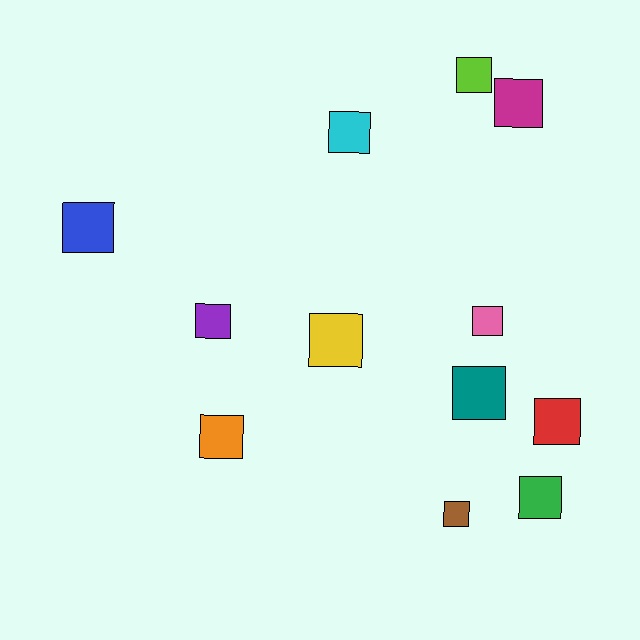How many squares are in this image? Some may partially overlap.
There are 12 squares.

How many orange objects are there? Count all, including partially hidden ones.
There is 1 orange object.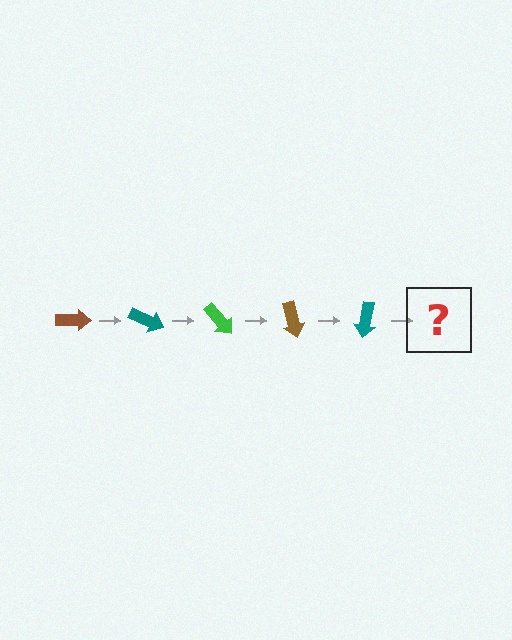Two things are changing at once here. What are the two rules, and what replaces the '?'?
The two rules are that it rotates 25 degrees each step and the color cycles through brown, teal, and green. The '?' should be a green arrow, rotated 125 degrees from the start.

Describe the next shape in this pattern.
It should be a green arrow, rotated 125 degrees from the start.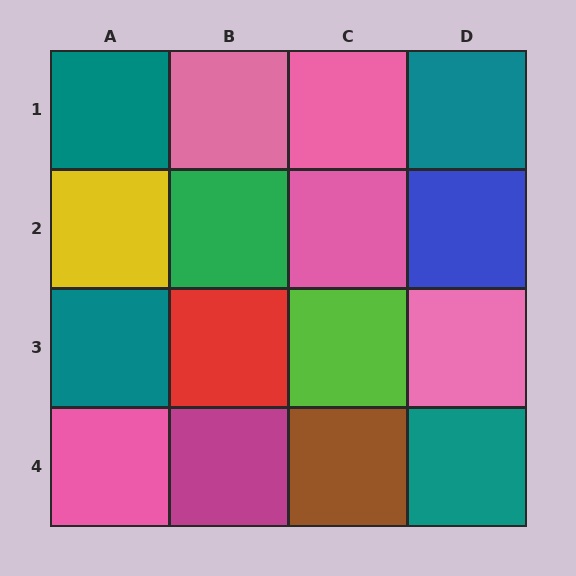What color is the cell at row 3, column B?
Red.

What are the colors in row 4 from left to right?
Pink, magenta, brown, teal.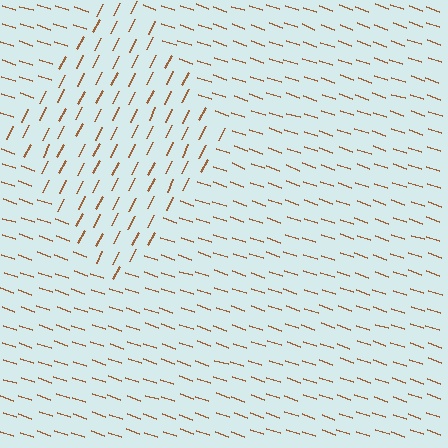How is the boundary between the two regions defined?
The boundary is defined purely by a change in line orientation (approximately 82 degrees difference). All lines are the same color and thickness.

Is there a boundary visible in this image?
Yes, there is a texture boundary formed by a change in line orientation.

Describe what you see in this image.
The image is filled with small brown line segments. A diamond region in the image has lines oriented differently from the surrounding lines, creating a visible texture boundary.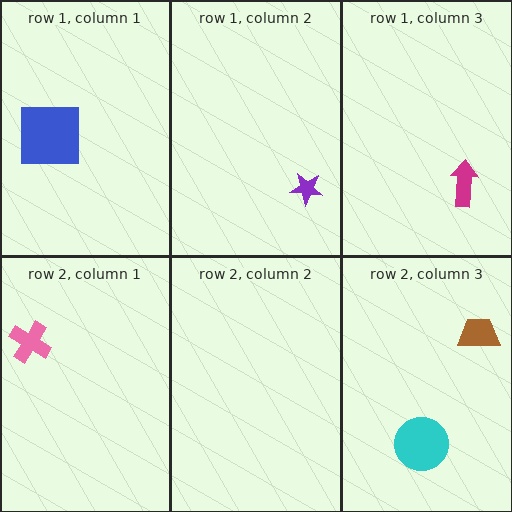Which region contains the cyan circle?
The row 2, column 3 region.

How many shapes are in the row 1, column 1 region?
1.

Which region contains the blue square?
The row 1, column 1 region.